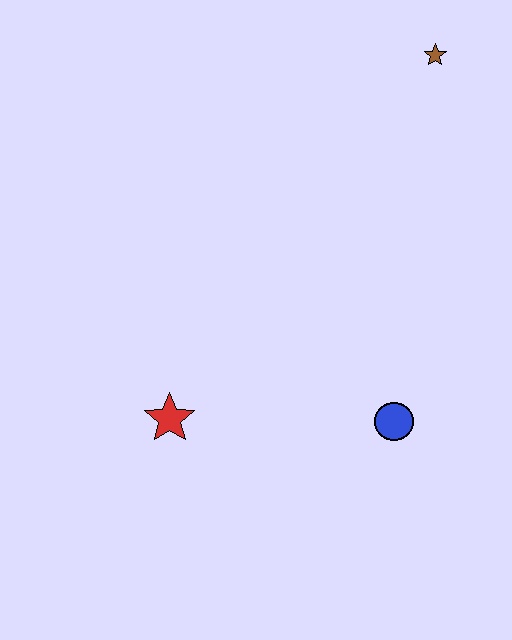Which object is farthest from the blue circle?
The brown star is farthest from the blue circle.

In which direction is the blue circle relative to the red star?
The blue circle is to the right of the red star.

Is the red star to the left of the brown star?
Yes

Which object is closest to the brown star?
The blue circle is closest to the brown star.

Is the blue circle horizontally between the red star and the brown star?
Yes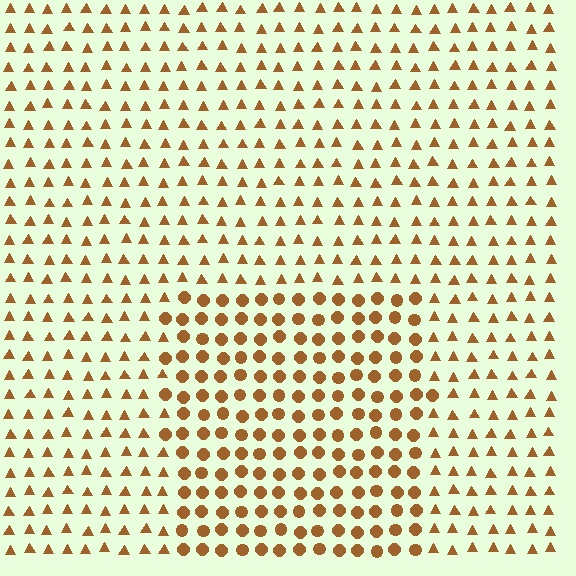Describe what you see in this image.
The image is filled with small brown elements arranged in a uniform grid. A rectangle-shaped region contains circles, while the surrounding area contains triangles. The boundary is defined purely by the change in element shape.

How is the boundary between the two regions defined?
The boundary is defined by a change in element shape: circles inside vs. triangles outside. All elements share the same color and spacing.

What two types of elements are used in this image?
The image uses circles inside the rectangle region and triangles outside it.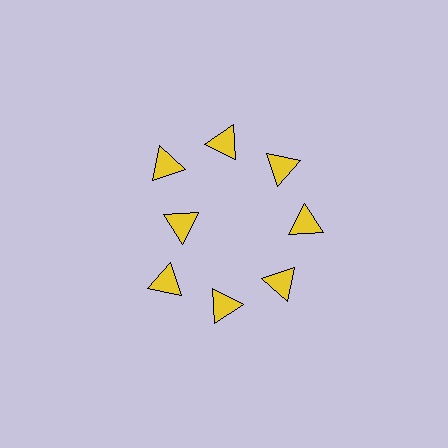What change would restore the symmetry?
The symmetry would be restored by moving it outward, back onto the ring so that all 8 triangles sit at equal angles and equal distance from the center.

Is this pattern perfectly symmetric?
No. The 8 yellow triangles are arranged in a ring, but one element near the 9 o'clock position is pulled inward toward the center, breaking the 8-fold rotational symmetry.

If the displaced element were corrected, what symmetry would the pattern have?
It would have 8-fold rotational symmetry — the pattern would map onto itself every 45 degrees.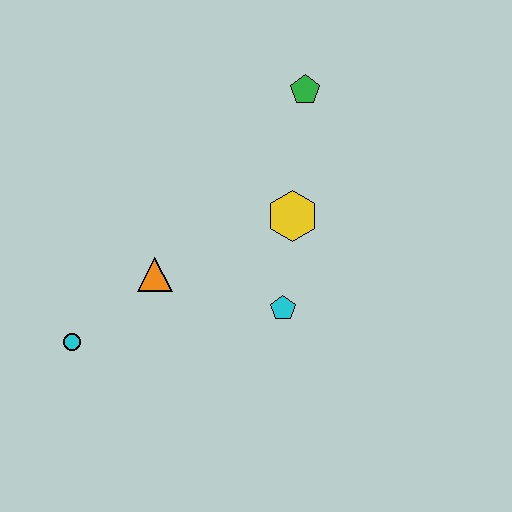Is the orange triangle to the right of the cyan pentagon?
No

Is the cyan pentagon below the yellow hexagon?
Yes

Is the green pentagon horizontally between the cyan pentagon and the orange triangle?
No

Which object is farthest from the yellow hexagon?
The cyan circle is farthest from the yellow hexagon.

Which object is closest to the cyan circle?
The orange triangle is closest to the cyan circle.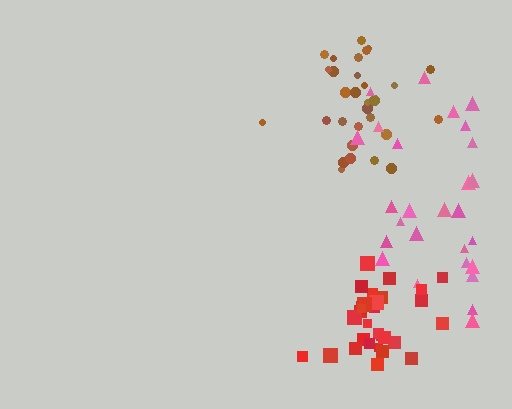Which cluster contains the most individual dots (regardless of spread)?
Red (31).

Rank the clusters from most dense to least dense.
red, brown, pink.